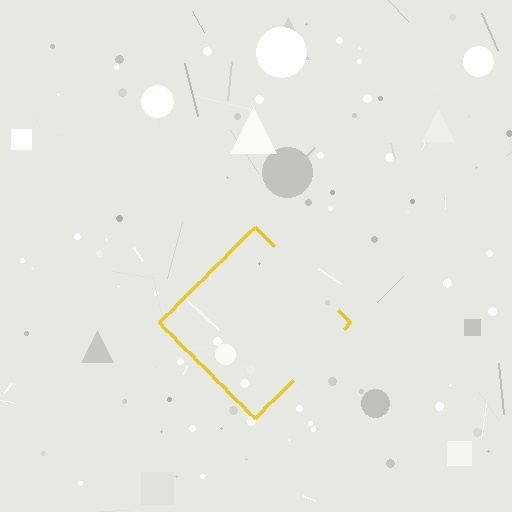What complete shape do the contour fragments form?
The contour fragments form a diamond.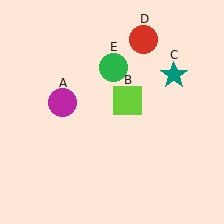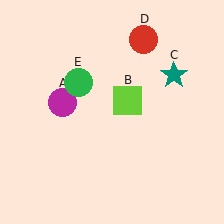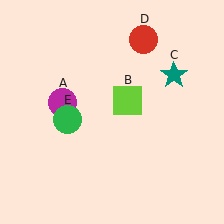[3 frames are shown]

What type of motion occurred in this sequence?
The green circle (object E) rotated counterclockwise around the center of the scene.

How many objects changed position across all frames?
1 object changed position: green circle (object E).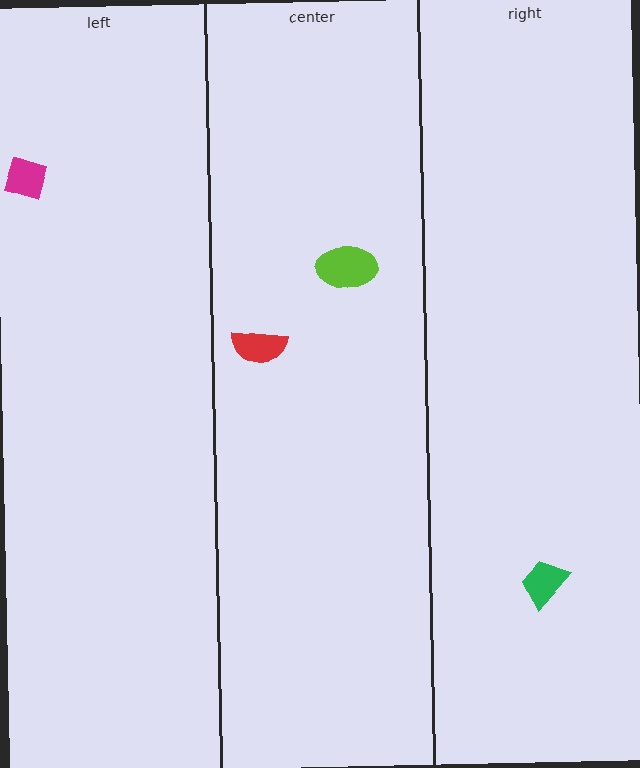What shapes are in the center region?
The red semicircle, the lime ellipse.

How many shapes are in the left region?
1.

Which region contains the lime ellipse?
The center region.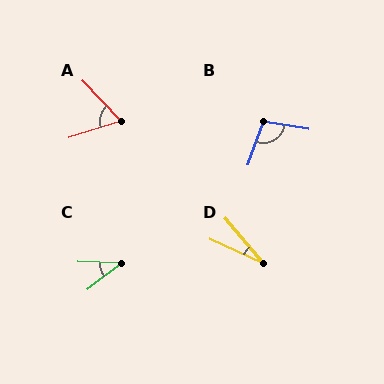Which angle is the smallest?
D, at approximately 25 degrees.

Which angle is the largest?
B, at approximately 101 degrees.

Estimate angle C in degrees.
Approximately 39 degrees.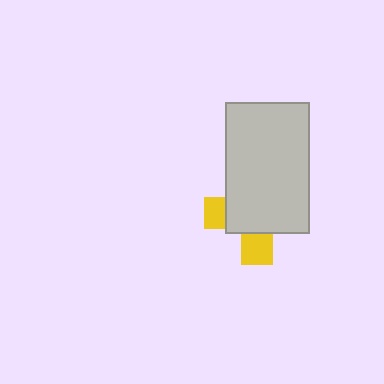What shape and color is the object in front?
The object in front is a light gray rectangle.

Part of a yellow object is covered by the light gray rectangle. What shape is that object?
It is a cross.